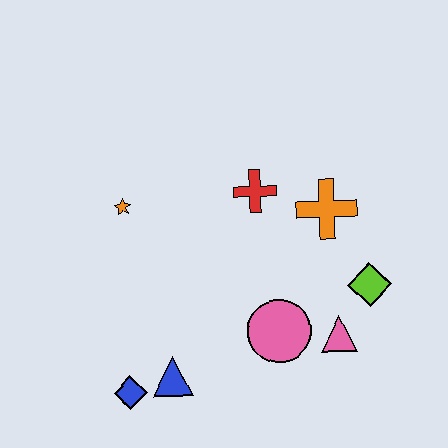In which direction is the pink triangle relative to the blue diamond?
The pink triangle is to the right of the blue diamond.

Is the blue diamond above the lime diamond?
No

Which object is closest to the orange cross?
The red cross is closest to the orange cross.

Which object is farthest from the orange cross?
The blue diamond is farthest from the orange cross.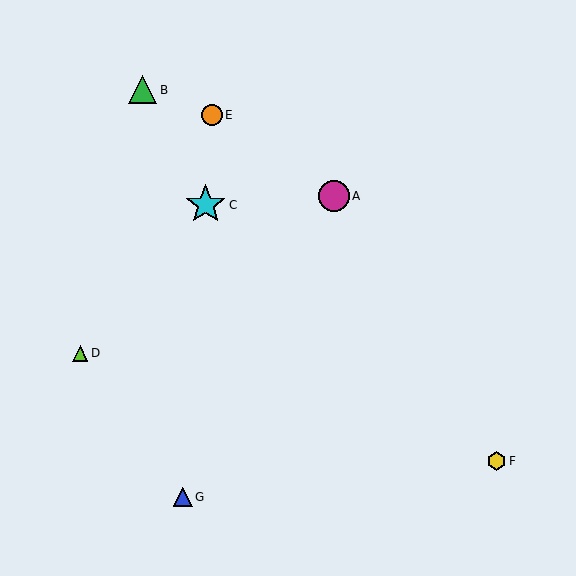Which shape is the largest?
The cyan star (labeled C) is the largest.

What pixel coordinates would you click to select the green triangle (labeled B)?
Click at (143, 90) to select the green triangle B.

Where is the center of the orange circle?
The center of the orange circle is at (212, 115).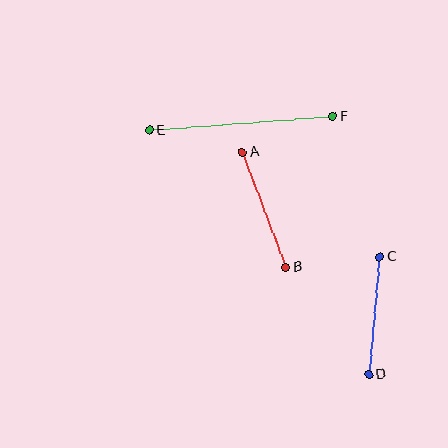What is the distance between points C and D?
The distance is approximately 118 pixels.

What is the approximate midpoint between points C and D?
The midpoint is at approximately (374, 316) pixels.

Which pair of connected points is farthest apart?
Points E and F are farthest apart.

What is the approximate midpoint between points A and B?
The midpoint is at approximately (264, 210) pixels.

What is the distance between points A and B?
The distance is approximately 123 pixels.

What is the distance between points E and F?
The distance is approximately 184 pixels.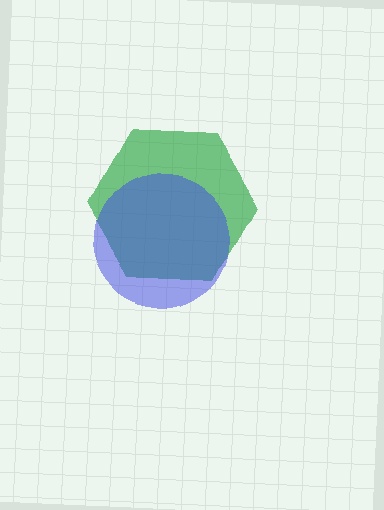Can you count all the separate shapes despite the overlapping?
Yes, there are 2 separate shapes.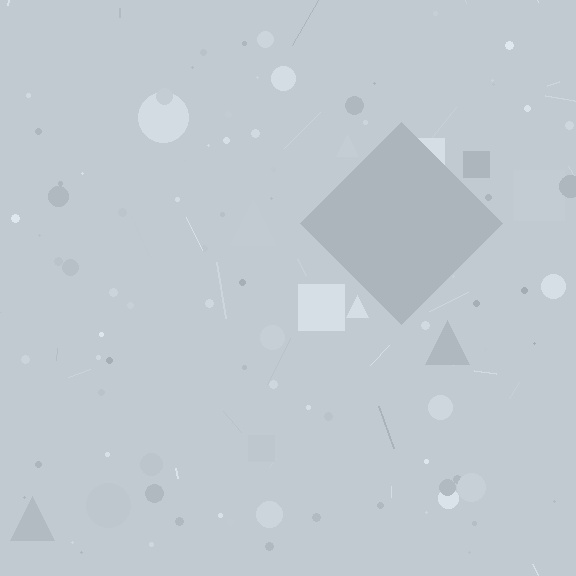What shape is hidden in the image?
A diamond is hidden in the image.